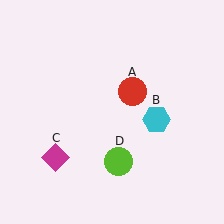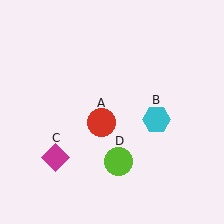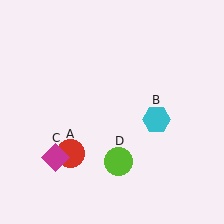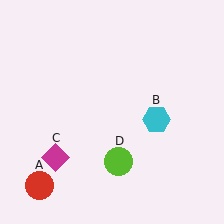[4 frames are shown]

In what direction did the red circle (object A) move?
The red circle (object A) moved down and to the left.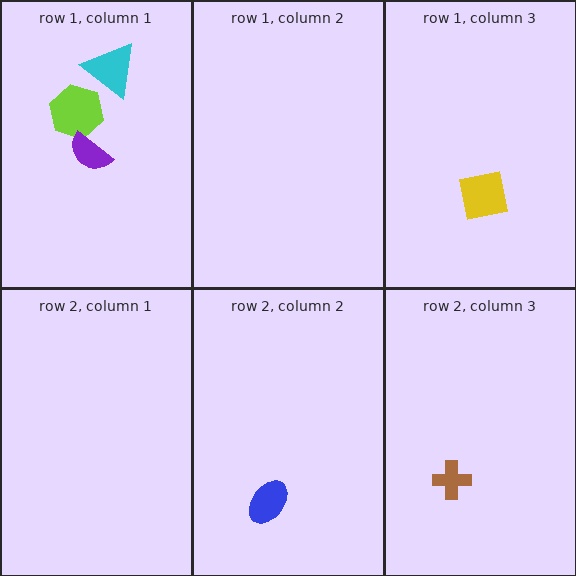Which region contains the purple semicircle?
The row 1, column 1 region.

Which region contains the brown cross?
The row 2, column 3 region.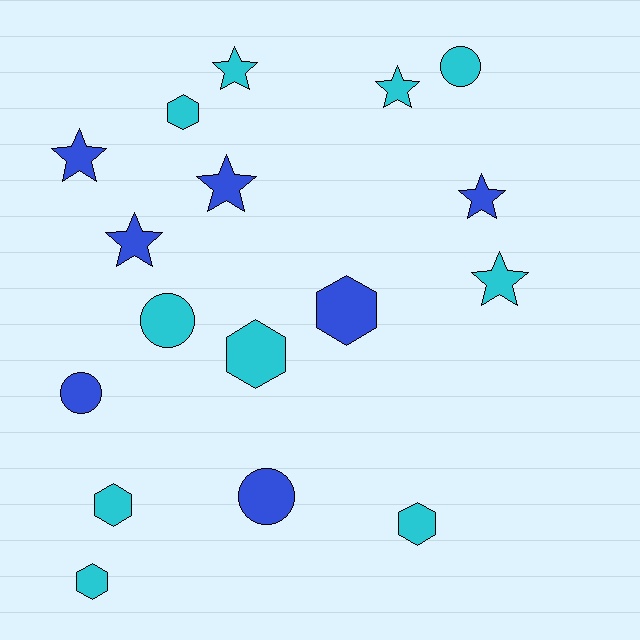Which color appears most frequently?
Cyan, with 10 objects.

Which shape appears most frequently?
Star, with 7 objects.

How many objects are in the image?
There are 17 objects.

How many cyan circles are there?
There are 2 cyan circles.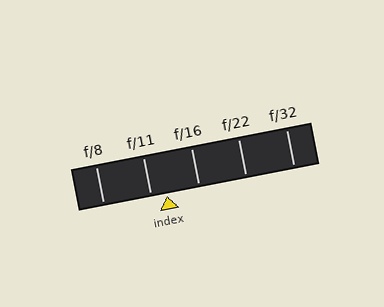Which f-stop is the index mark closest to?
The index mark is closest to f/11.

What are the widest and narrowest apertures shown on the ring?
The widest aperture shown is f/8 and the narrowest is f/32.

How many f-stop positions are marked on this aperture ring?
There are 5 f-stop positions marked.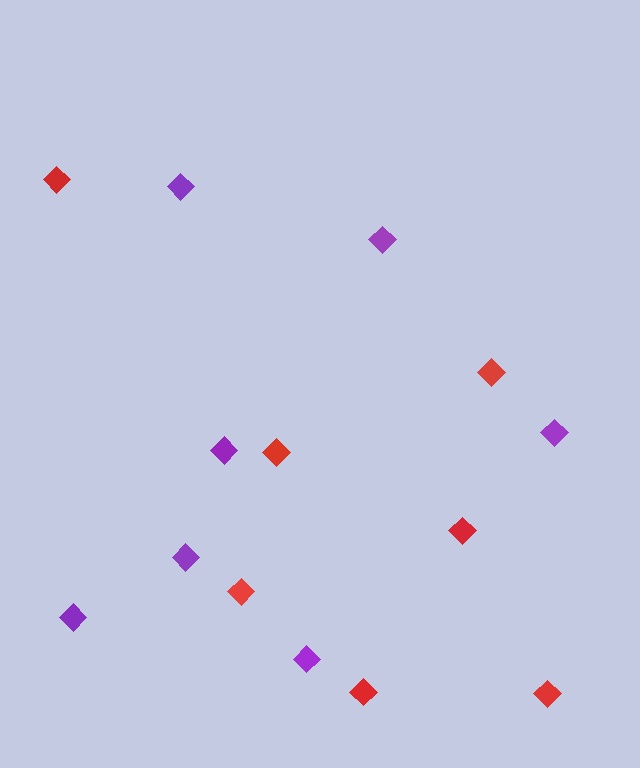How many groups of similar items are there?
There are 2 groups: one group of purple diamonds (7) and one group of red diamonds (7).